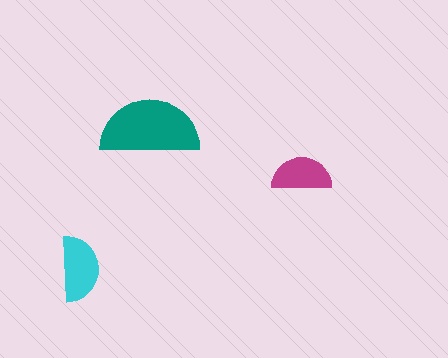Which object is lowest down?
The cyan semicircle is bottommost.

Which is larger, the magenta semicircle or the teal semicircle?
The teal one.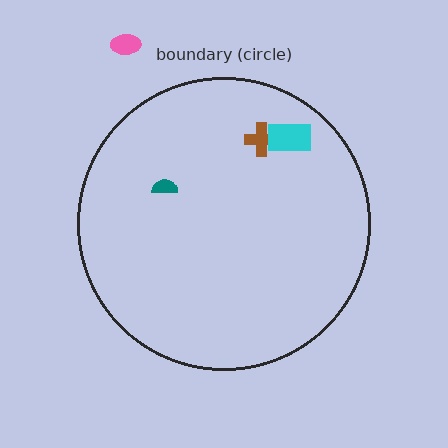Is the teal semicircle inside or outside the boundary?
Inside.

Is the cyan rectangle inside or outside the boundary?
Inside.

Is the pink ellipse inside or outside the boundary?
Outside.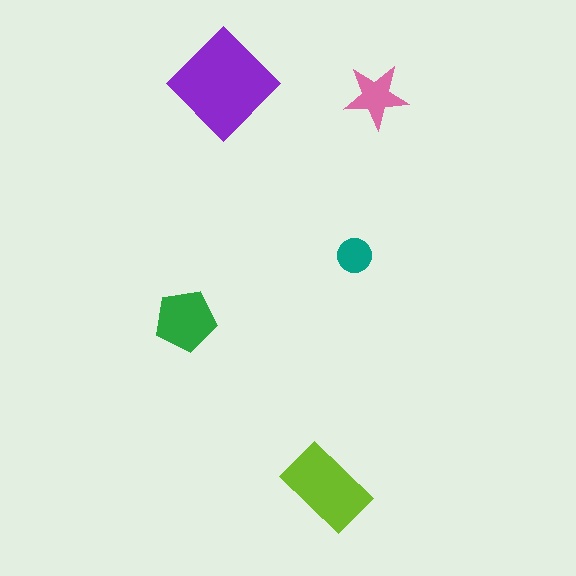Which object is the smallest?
The teal circle.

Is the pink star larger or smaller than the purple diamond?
Smaller.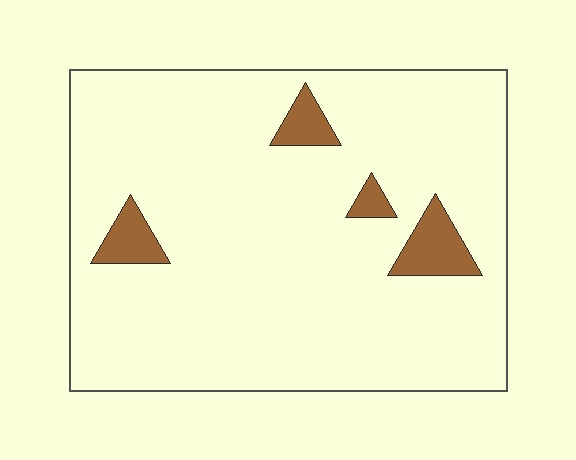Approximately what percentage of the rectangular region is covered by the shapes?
Approximately 5%.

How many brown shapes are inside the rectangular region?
4.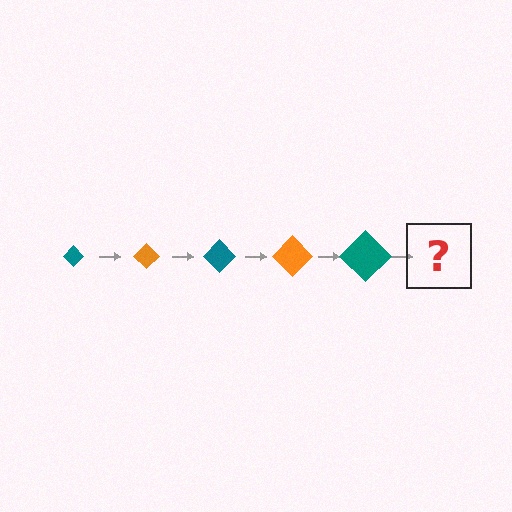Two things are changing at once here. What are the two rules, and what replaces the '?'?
The two rules are that the diamond grows larger each step and the color cycles through teal and orange. The '?' should be an orange diamond, larger than the previous one.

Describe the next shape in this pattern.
It should be an orange diamond, larger than the previous one.